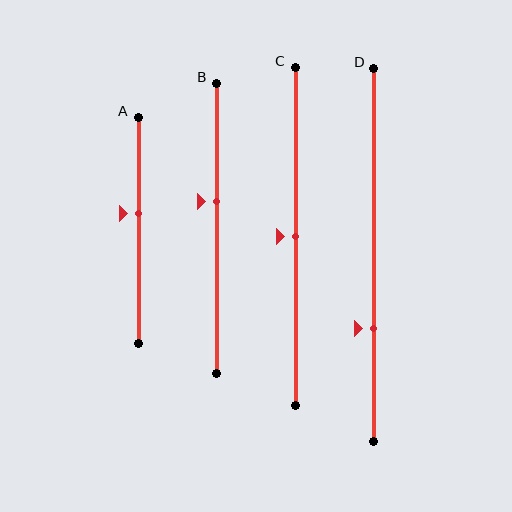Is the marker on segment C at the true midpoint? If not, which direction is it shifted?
Yes, the marker on segment C is at the true midpoint.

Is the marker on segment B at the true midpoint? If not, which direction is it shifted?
No, the marker on segment B is shifted upward by about 9% of the segment length.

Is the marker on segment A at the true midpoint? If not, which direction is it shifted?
No, the marker on segment A is shifted upward by about 7% of the segment length.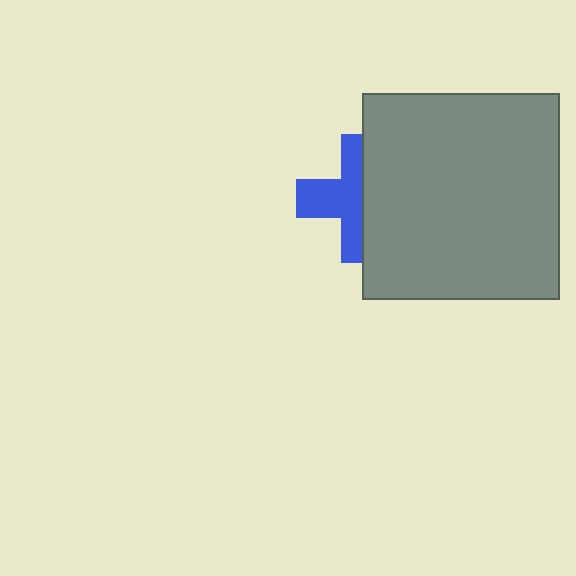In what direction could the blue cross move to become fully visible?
The blue cross could move left. That would shift it out from behind the gray rectangle entirely.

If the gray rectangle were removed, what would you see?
You would see the complete blue cross.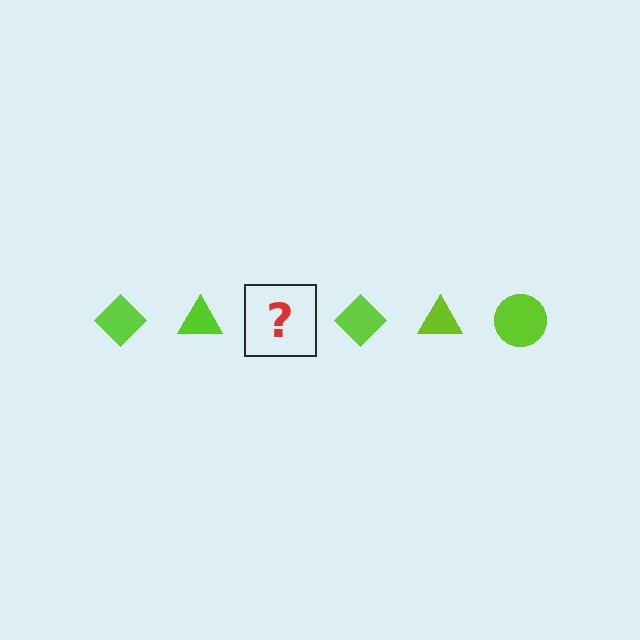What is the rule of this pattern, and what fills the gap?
The rule is that the pattern cycles through diamond, triangle, circle shapes in lime. The gap should be filled with a lime circle.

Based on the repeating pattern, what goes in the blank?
The blank should be a lime circle.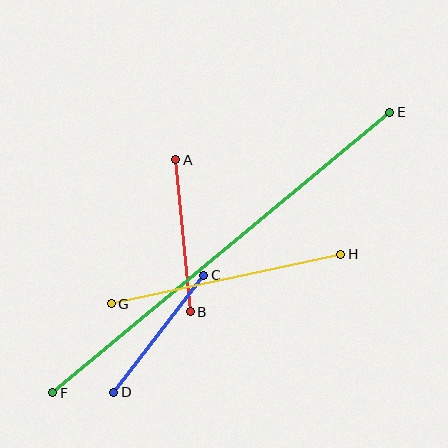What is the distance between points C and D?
The distance is approximately 148 pixels.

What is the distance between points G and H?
The distance is approximately 235 pixels.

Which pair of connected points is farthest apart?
Points E and F are farthest apart.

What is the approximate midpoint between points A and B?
The midpoint is at approximately (183, 236) pixels.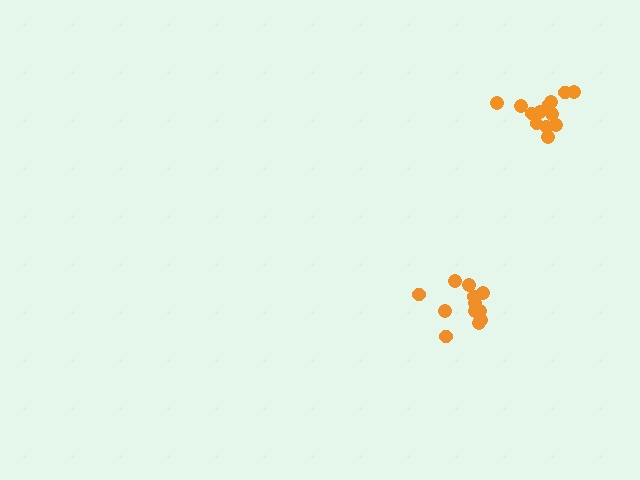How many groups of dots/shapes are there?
There are 2 groups.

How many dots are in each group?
Group 1: 13 dots, Group 2: 12 dots (25 total).